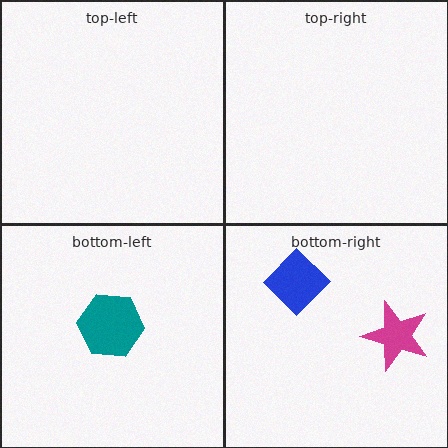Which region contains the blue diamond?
The bottom-right region.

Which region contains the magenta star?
The bottom-right region.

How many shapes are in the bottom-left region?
1.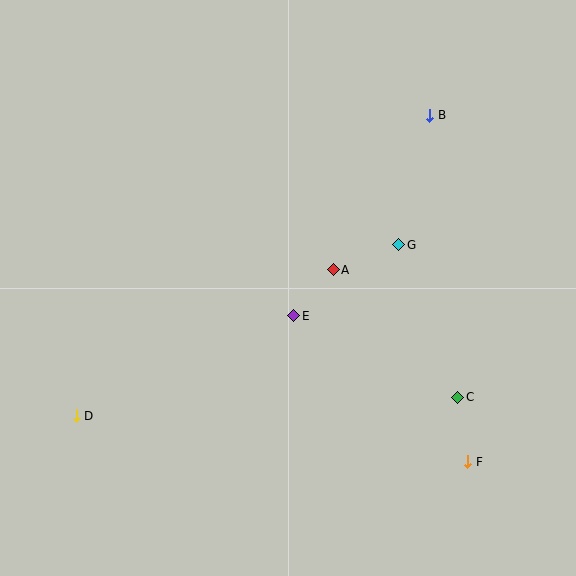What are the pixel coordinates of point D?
Point D is at (76, 416).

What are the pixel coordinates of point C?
Point C is at (458, 397).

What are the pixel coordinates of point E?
Point E is at (294, 316).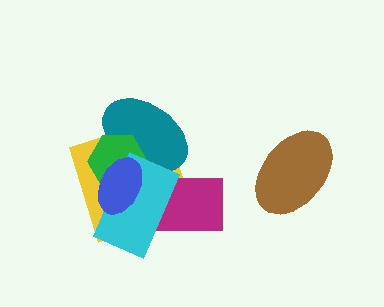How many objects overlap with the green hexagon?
4 objects overlap with the green hexagon.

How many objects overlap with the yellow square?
5 objects overlap with the yellow square.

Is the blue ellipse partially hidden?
No, no other shape covers it.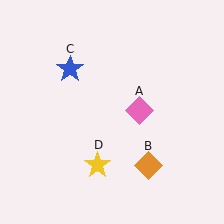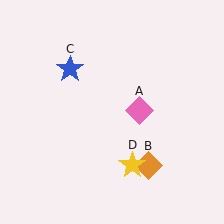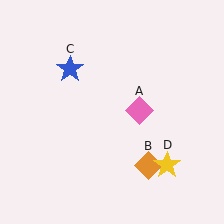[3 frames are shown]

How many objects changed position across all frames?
1 object changed position: yellow star (object D).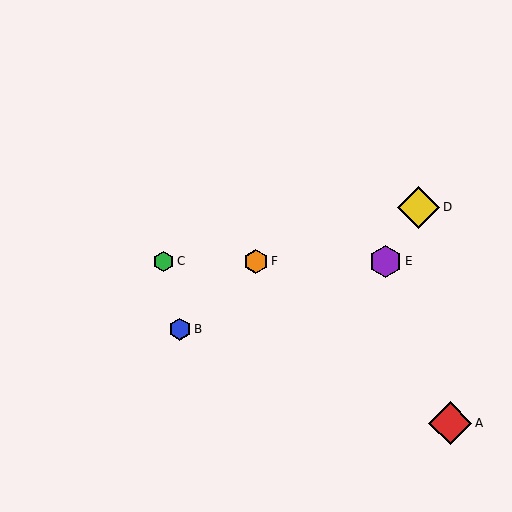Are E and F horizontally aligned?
Yes, both are at y≈261.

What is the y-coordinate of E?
Object E is at y≈261.